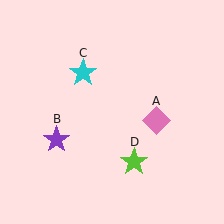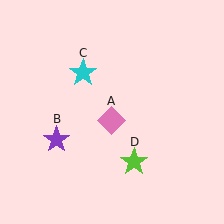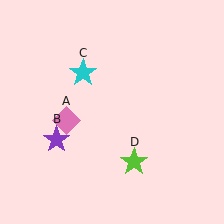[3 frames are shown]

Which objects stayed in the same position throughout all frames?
Purple star (object B) and cyan star (object C) and lime star (object D) remained stationary.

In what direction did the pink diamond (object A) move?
The pink diamond (object A) moved left.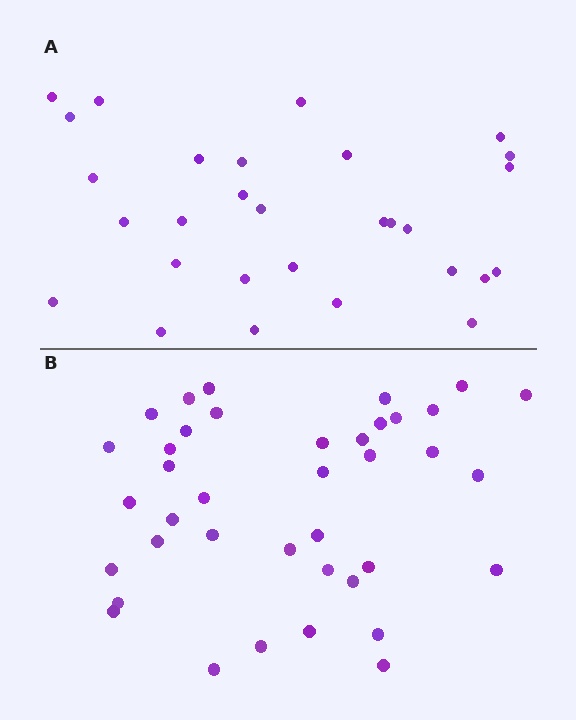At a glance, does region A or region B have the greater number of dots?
Region B (the bottom region) has more dots.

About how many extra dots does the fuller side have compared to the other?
Region B has roughly 10 or so more dots than region A.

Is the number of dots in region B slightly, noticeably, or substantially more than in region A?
Region B has noticeably more, but not dramatically so. The ratio is roughly 1.3 to 1.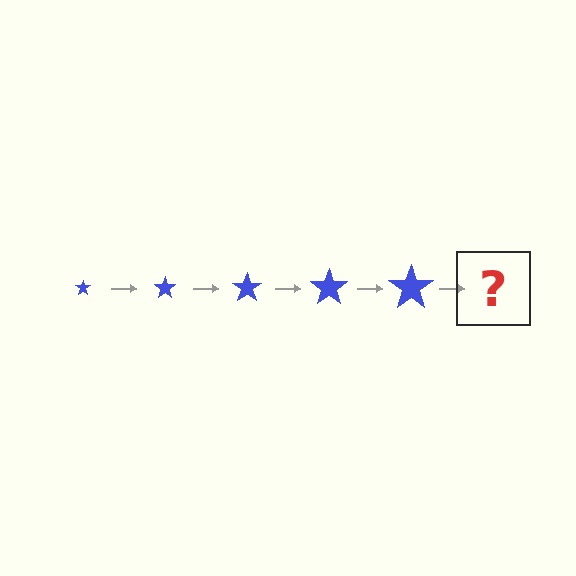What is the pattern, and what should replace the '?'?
The pattern is that the star gets progressively larger each step. The '?' should be a blue star, larger than the previous one.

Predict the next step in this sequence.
The next step is a blue star, larger than the previous one.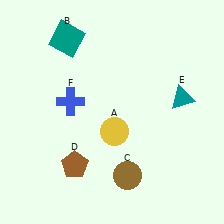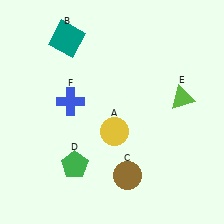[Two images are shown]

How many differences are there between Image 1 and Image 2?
There are 2 differences between the two images.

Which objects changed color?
D changed from brown to green. E changed from teal to lime.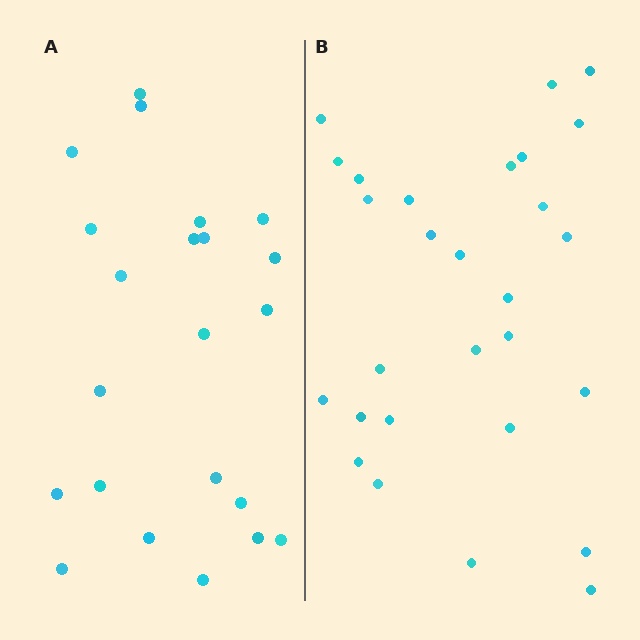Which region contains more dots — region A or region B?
Region B (the right region) has more dots.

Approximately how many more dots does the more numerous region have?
Region B has about 6 more dots than region A.